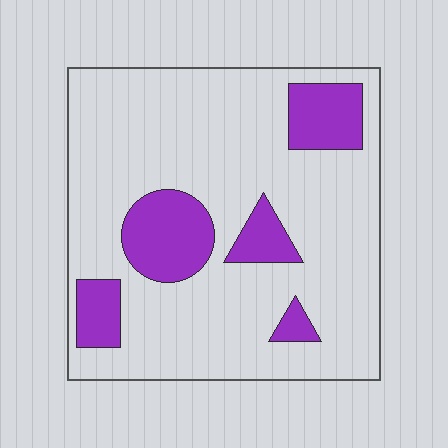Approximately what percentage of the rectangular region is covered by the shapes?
Approximately 20%.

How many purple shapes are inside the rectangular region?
5.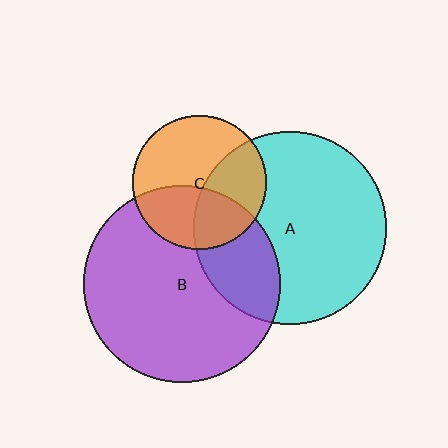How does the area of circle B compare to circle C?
Approximately 2.1 times.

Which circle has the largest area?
Circle B (purple).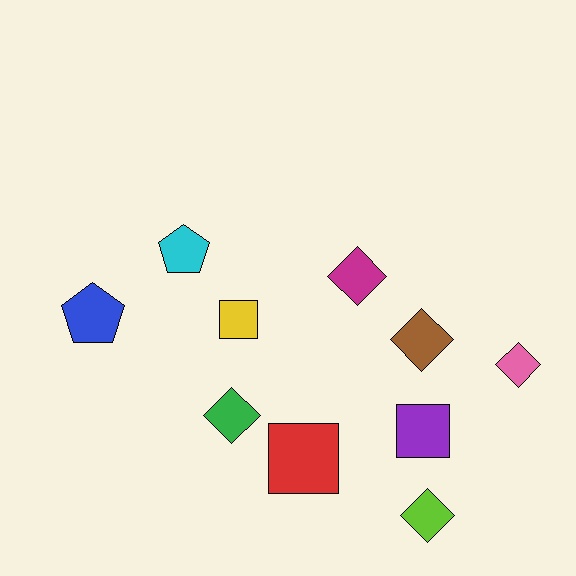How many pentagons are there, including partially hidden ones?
There are 2 pentagons.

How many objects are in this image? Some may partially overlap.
There are 10 objects.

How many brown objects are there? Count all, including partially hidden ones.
There is 1 brown object.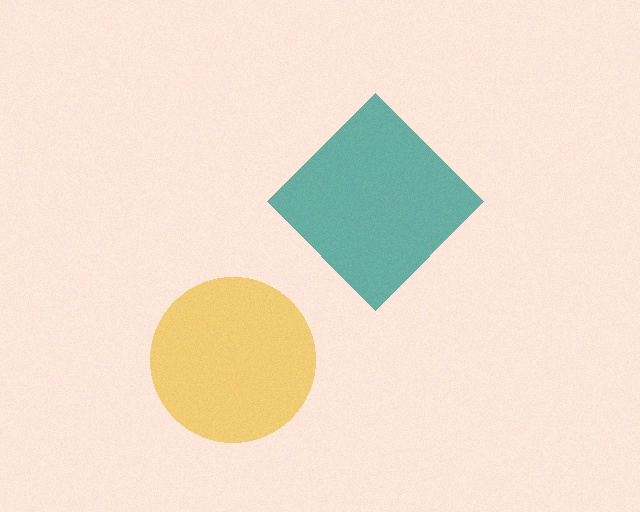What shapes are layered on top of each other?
The layered shapes are: a yellow circle, a teal diamond.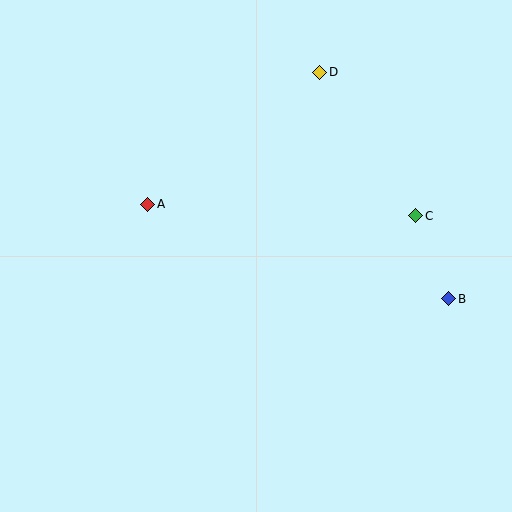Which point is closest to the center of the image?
Point A at (148, 204) is closest to the center.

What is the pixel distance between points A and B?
The distance between A and B is 316 pixels.